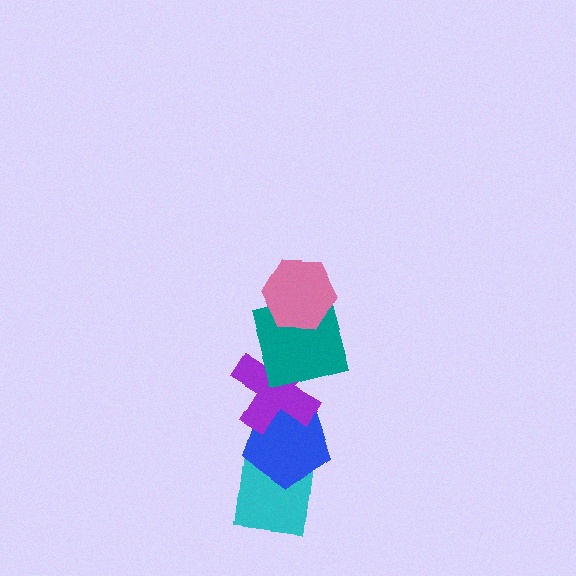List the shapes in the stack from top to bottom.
From top to bottom: the pink hexagon, the teal square, the purple cross, the blue pentagon, the cyan square.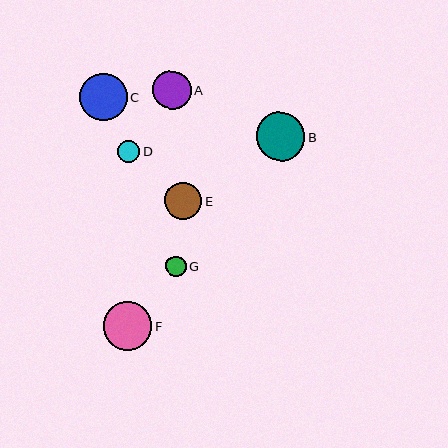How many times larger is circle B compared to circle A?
Circle B is approximately 1.3 times the size of circle A.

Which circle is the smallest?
Circle G is the smallest with a size of approximately 21 pixels.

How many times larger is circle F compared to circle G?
Circle F is approximately 2.3 times the size of circle G.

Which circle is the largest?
Circle B is the largest with a size of approximately 49 pixels.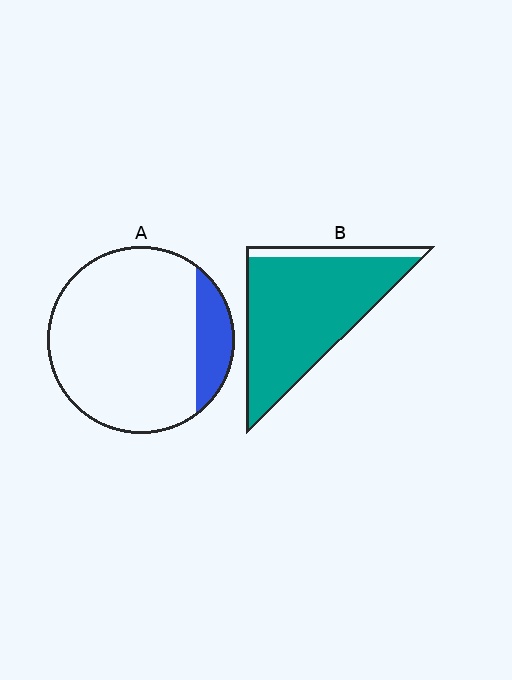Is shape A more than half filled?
No.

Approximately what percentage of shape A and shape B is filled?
A is approximately 15% and B is approximately 90%.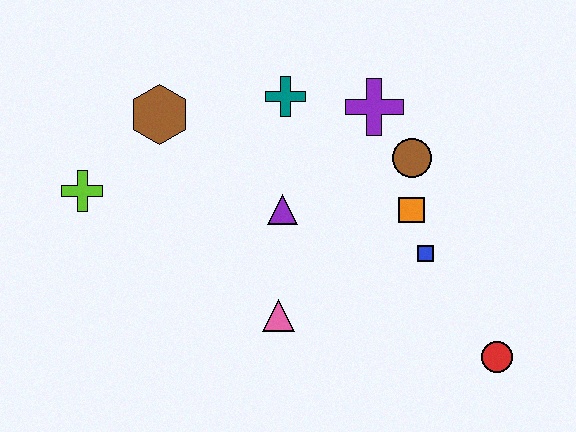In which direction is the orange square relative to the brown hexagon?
The orange square is to the right of the brown hexagon.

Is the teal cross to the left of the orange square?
Yes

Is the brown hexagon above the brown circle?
Yes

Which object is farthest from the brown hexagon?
The red circle is farthest from the brown hexagon.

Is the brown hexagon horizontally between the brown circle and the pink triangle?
No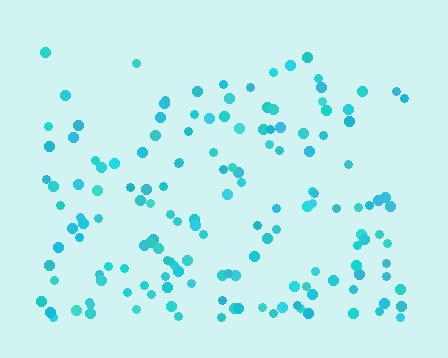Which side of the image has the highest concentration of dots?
The bottom.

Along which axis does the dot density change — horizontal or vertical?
Vertical.